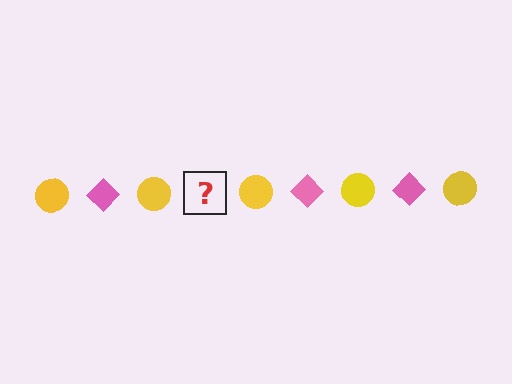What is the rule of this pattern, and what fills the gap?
The rule is that the pattern alternates between yellow circle and pink diamond. The gap should be filled with a pink diamond.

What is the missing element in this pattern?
The missing element is a pink diamond.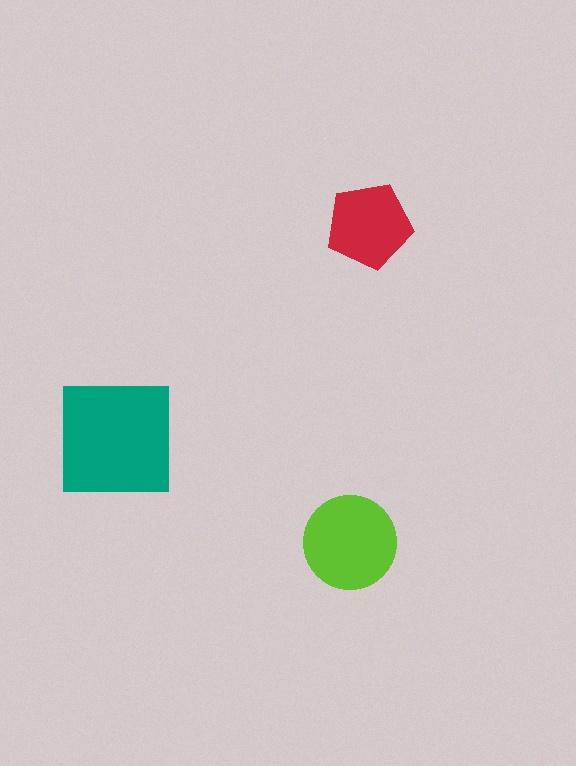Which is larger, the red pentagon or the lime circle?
The lime circle.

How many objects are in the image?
There are 3 objects in the image.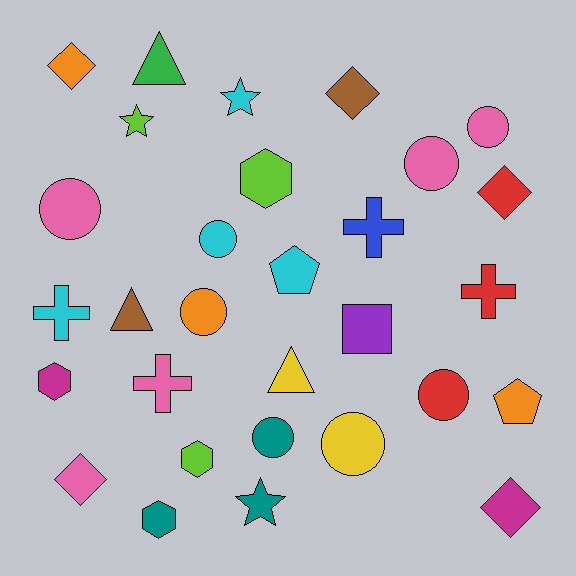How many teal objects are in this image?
There are 3 teal objects.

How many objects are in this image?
There are 30 objects.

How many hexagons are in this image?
There are 4 hexagons.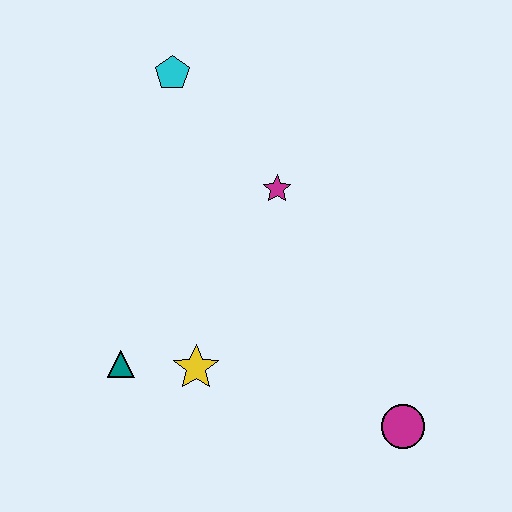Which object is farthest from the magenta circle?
The cyan pentagon is farthest from the magenta circle.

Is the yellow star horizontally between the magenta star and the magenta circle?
No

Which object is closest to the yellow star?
The teal triangle is closest to the yellow star.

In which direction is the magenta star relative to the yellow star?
The magenta star is above the yellow star.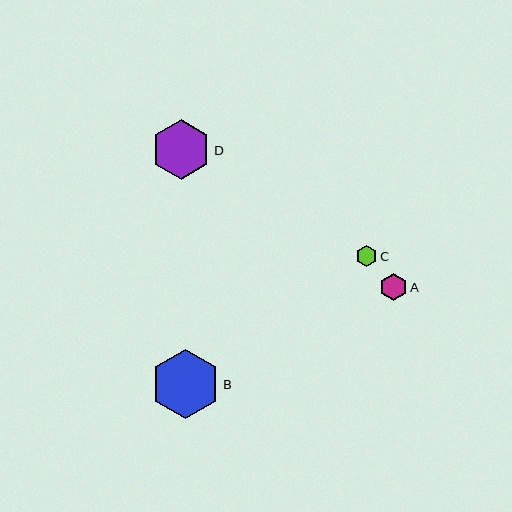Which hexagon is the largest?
Hexagon B is the largest with a size of approximately 69 pixels.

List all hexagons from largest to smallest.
From largest to smallest: B, D, A, C.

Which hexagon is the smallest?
Hexagon C is the smallest with a size of approximately 21 pixels.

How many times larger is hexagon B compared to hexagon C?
Hexagon B is approximately 3.3 times the size of hexagon C.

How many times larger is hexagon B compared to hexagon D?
Hexagon B is approximately 1.2 times the size of hexagon D.